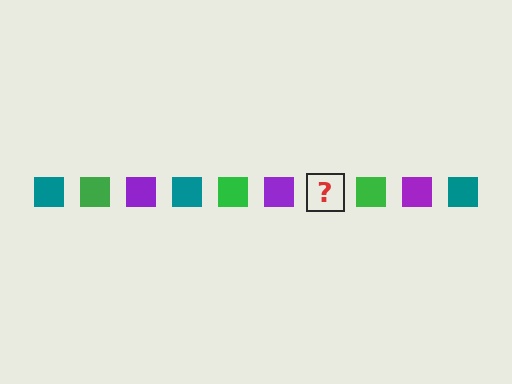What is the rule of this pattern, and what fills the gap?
The rule is that the pattern cycles through teal, green, purple squares. The gap should be filled with a teal square.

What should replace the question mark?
The question mark should be replaced with a teal square.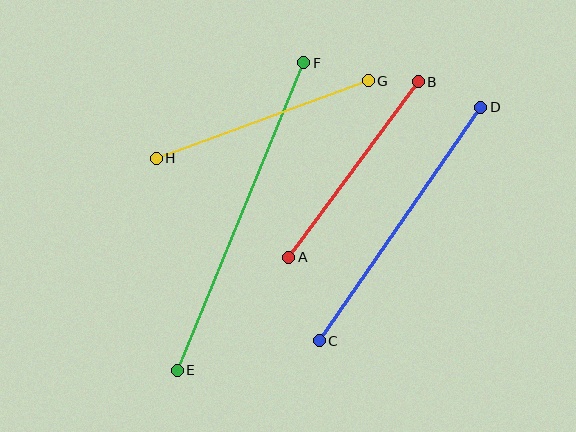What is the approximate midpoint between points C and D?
The midpoint is at approximately (400, 224) pixels.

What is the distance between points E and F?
The distance is approximately 333 pixels.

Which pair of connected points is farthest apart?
Points E and F are farthest apart.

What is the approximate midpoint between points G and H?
The midpoint is at approximately (262, 119) pixels.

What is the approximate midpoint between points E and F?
The midpoint is at approximately (241, 217) pixels.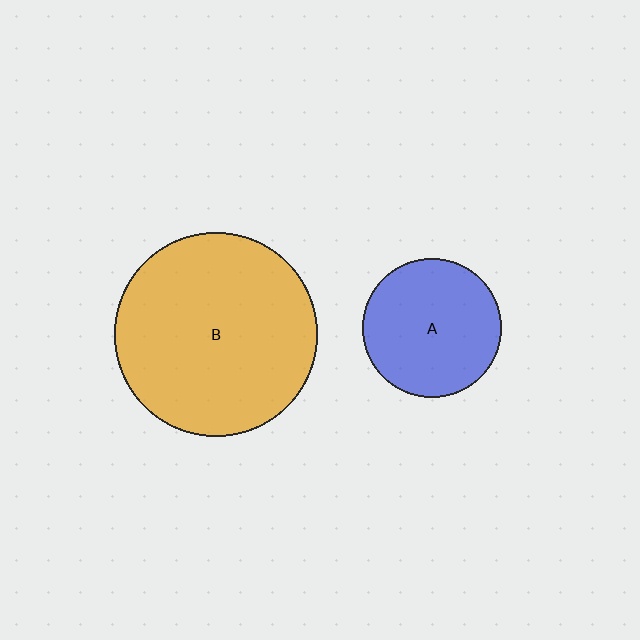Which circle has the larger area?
Circle B (orange).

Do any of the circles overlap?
No, none of the circles overlap.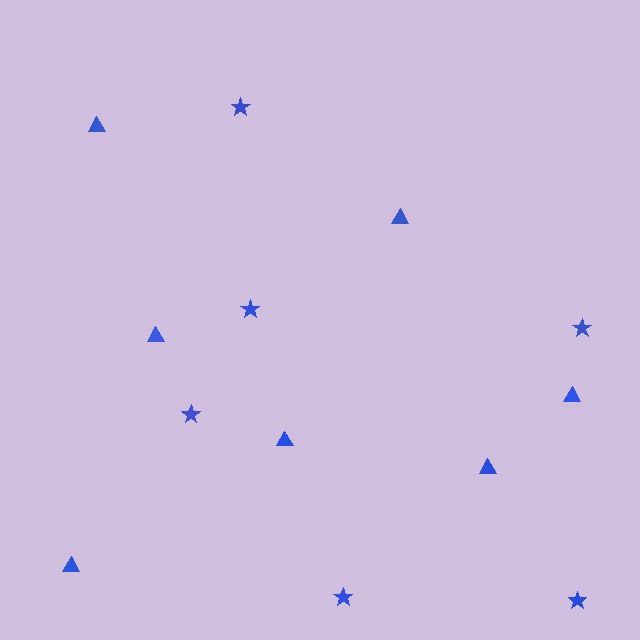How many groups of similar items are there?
There are 2 groups: one group of triangles (7) and one group of stars (6).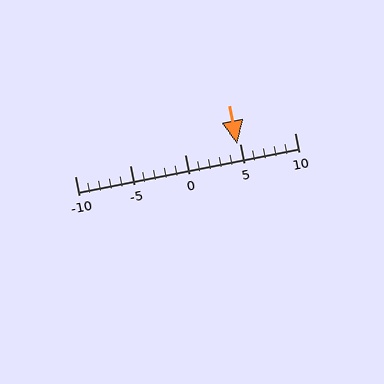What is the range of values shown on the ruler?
The ruler shows values from -10 to 10.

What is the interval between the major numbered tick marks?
The major tick marks are spaced 5 units apart.